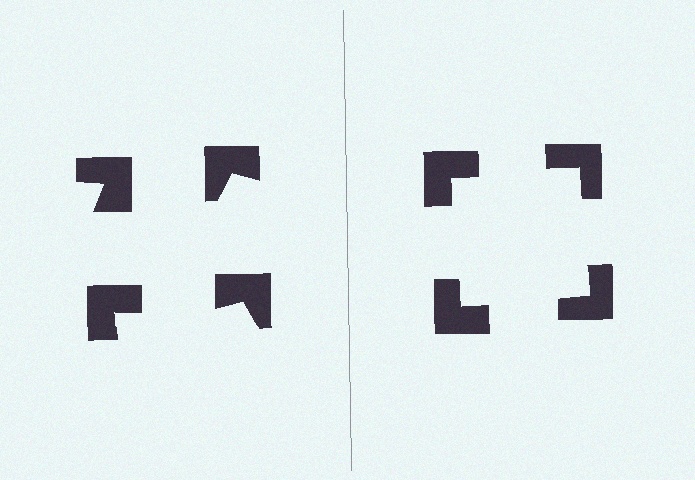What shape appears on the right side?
An illusory square.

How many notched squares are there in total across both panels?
8 — 4 on each side.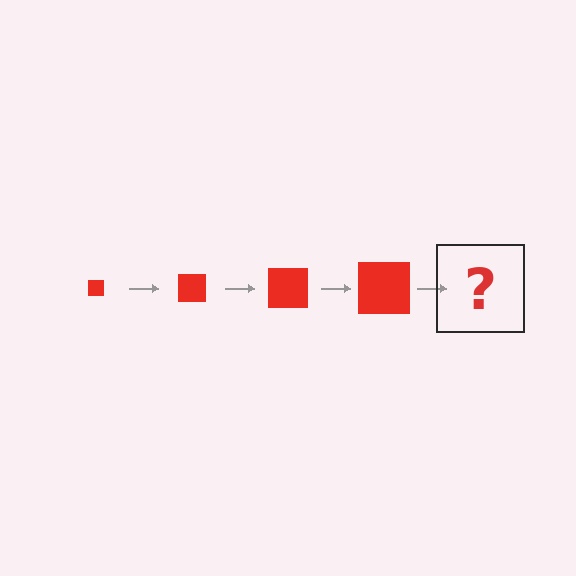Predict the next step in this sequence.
The next step is a red square, larger than the previous one.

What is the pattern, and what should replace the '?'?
The pattern is that the square gets progressively larger each step. The '?' should be a red square, larger than the previous one.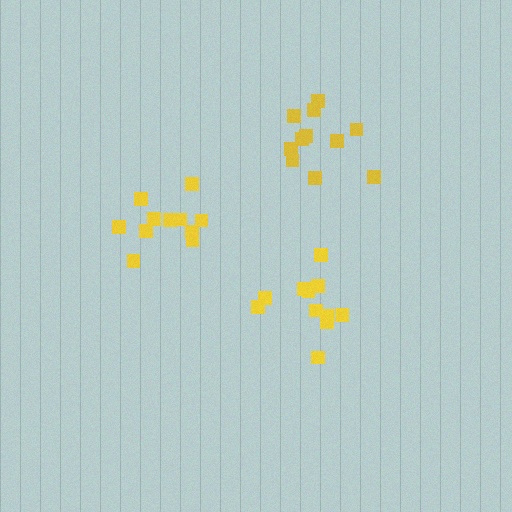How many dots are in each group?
Group 1: 11 dots, Group 2: 11 dots, Group 3: 11 dots (33 total).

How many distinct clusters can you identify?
There are 3 distinct clusters.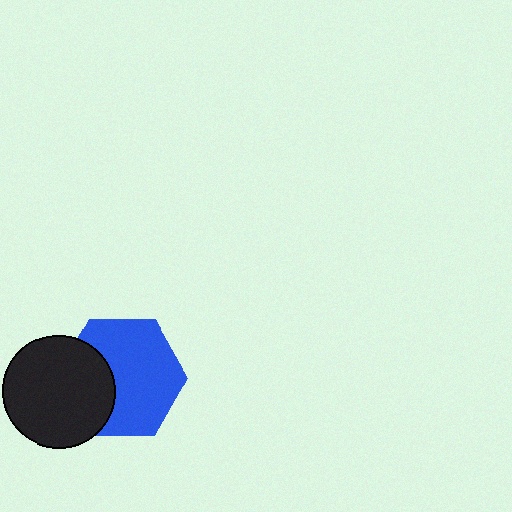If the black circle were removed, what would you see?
You would see the complete blue hexagon.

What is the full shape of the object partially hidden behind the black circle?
The partially hidden object is a blue hexagon.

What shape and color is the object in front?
The object in front is a black circle.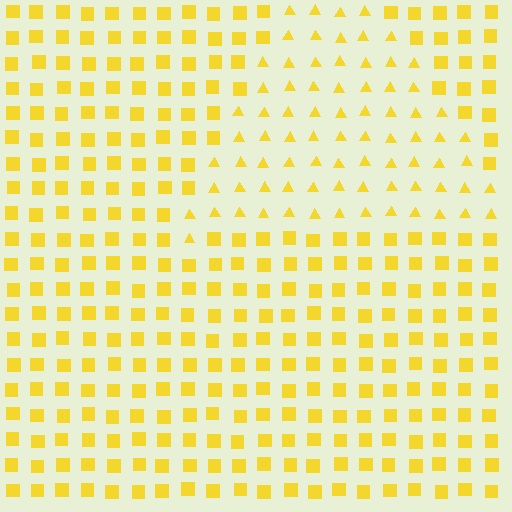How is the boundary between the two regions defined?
The boundary is defined by a change in element shape: triangles inside vs. squares outside. All elements share the same color and spacing.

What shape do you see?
I see a triangle.